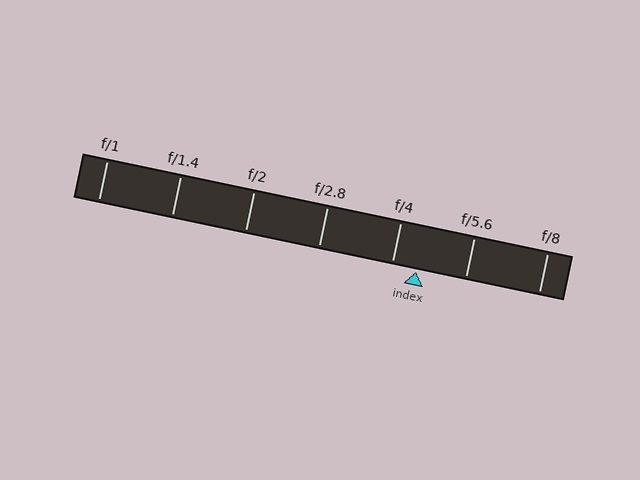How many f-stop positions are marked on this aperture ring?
There are 7 f-stop positions marked.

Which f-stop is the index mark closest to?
The index mark is closest to f/4.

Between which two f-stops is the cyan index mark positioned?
The index mark is between f/4 and f/5.6.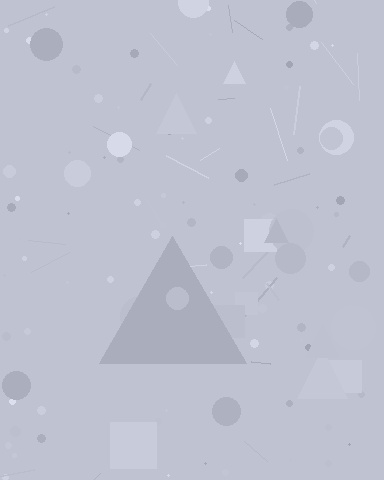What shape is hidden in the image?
A triangle is hidden in the image.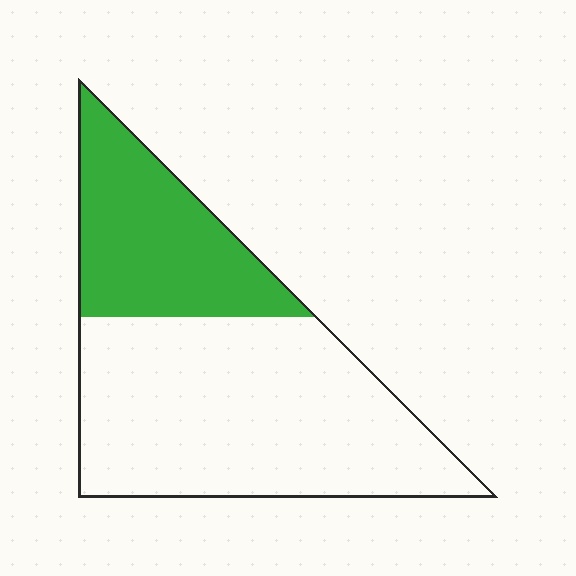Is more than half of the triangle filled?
No.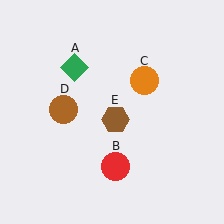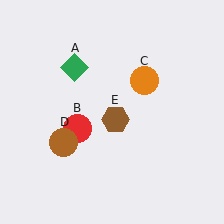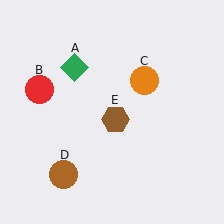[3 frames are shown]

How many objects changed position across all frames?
2 objects changed position: red circle (object B), brown circle (object D).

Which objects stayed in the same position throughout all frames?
Green diamond (object A) and orange circle (object C) and brown hexagon (object E) remained stationary.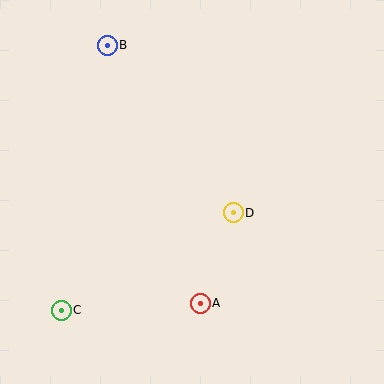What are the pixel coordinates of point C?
Point C is at (61, 310).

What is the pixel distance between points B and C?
The distance between B and C is 269 pixels.